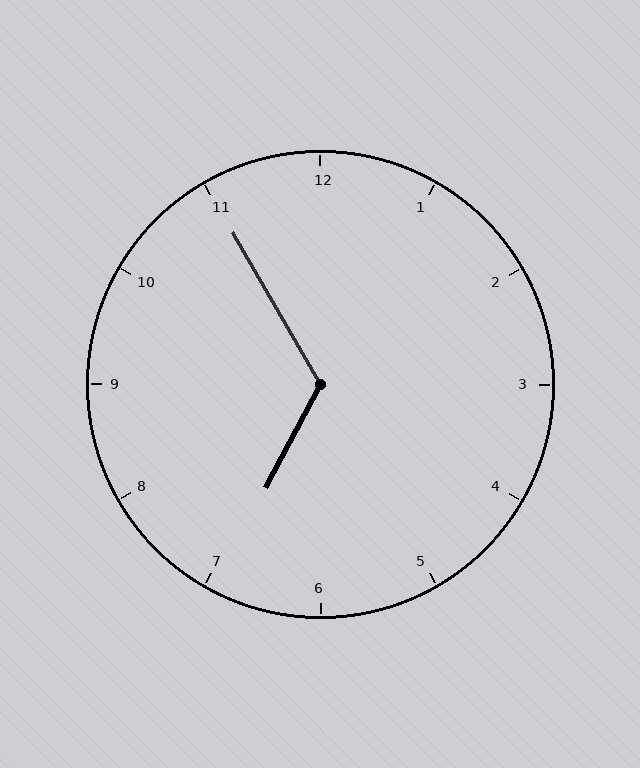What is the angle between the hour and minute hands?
Approximately 122 degrees.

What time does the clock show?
6:55.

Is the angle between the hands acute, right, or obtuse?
It is obtuse.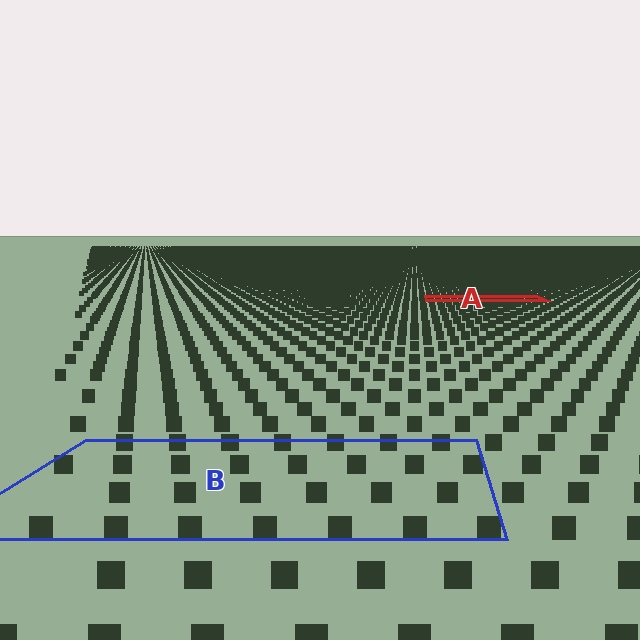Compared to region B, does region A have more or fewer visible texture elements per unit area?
Region A has more texture elements per unit area — they are packed more densely because it is farther away.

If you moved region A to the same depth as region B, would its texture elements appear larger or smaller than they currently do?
They would appear larger. At a closer depth, the same texture elements are projected at a bigger on-screen size.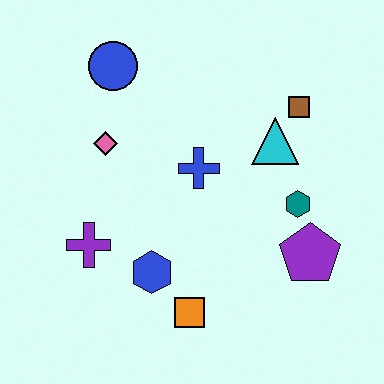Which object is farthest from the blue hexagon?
The brown square is farthest from the blue hexagon.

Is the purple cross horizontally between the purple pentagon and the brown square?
No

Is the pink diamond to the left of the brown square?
Yes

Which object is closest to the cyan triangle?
The brown square is closest to the cyan triangle.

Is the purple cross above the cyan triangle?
No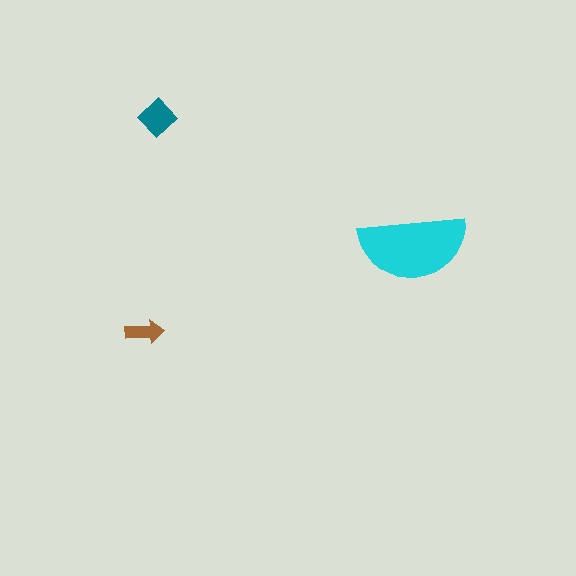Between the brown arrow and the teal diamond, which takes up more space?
The teal diamond.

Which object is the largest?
The cyan semicircle.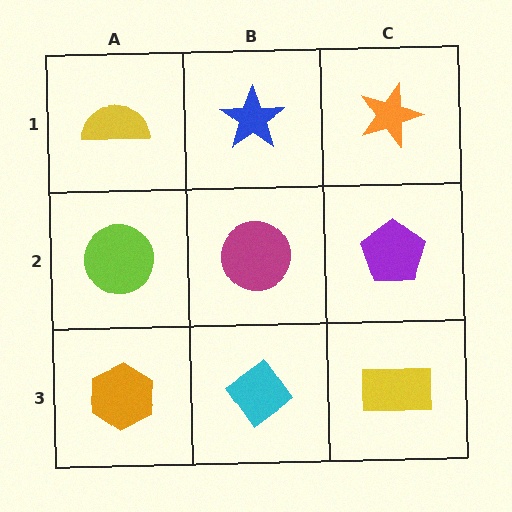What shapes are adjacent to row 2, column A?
A yellow semicircle (row 1, column A), an orange hexagon (row 3, column A), a magenta circle (row 2, column B).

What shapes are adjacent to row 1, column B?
A magenta circle (row 2, column B), a yellow semicircle (row 1, column A), an orange star (row 1, column C).